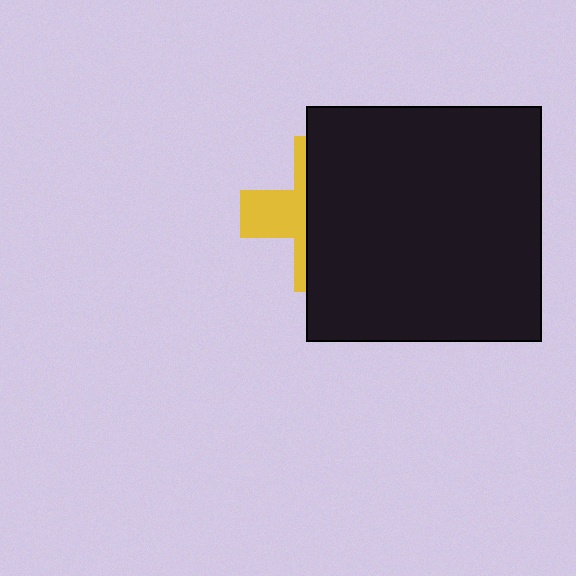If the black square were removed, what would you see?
You would see the complete yellow cross.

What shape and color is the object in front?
The object in front is a black square.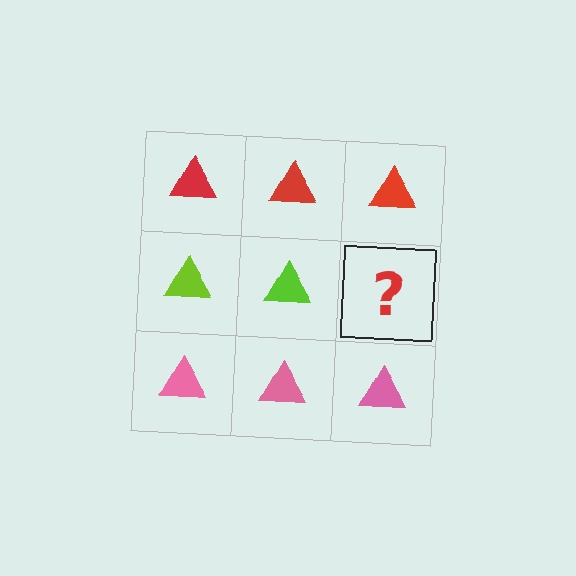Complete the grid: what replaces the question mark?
The question mark should be replaced with a lime triangle.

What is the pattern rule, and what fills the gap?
The rule is that each row has a consistent color. The gap should be filled with a lime triangle.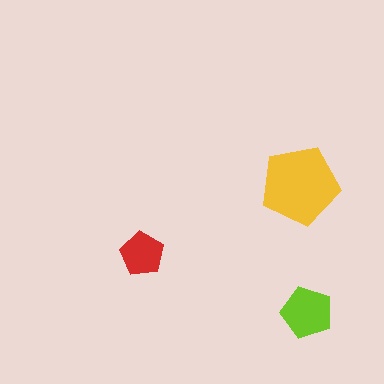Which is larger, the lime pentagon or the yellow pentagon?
The yellow one.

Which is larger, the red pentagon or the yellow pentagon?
The yellow one.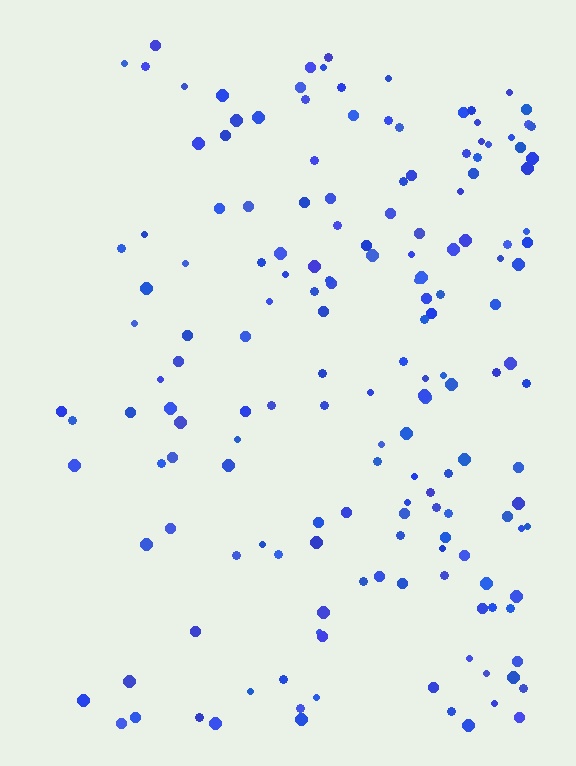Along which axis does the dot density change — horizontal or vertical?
Horizontal.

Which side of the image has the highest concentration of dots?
The right.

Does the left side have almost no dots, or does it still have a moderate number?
Still a moderate number, just noticeably fewer than the right.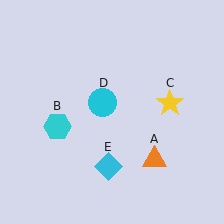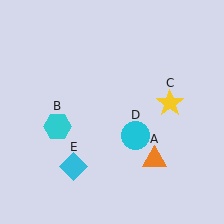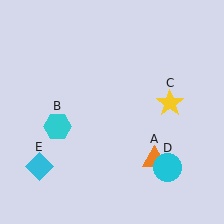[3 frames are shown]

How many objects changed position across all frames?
2 objects changed position: cyan circle (object D), cyan diamond (object E).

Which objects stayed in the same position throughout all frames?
Orange triangle (object A) and cyan hexagon (object B) and yellow star (object C) remained stationary.